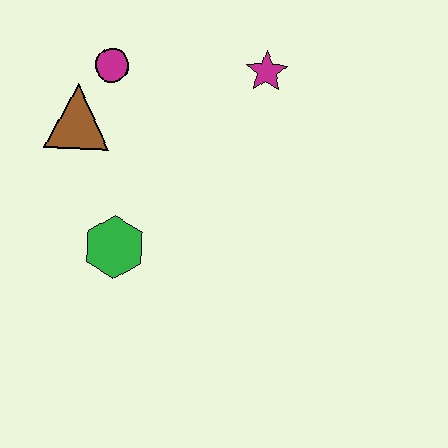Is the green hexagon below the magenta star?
Yes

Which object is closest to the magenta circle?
The brown triangle is closest to the magenta circle.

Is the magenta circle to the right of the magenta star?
No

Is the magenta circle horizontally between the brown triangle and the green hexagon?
Yes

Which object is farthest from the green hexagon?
The magenta star is farthest from the green hexagon.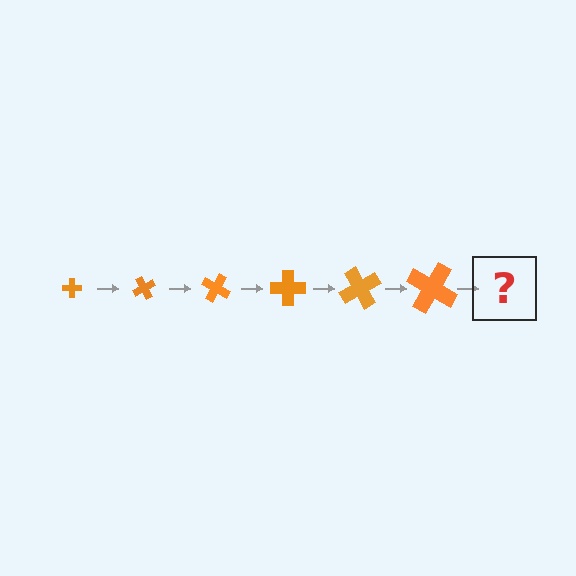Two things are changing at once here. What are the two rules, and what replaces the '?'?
The two rules are that the cross grows larger each step and it rotates 60 degrees each step. The '?' should be a cross, larger than the previous one and rotated 360 degrees from the start.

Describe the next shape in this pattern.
It should be a cross, larger than the previous one and rotated 360 degrees from the start.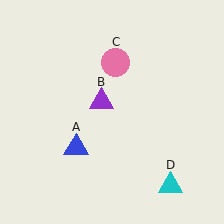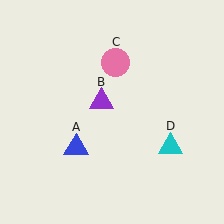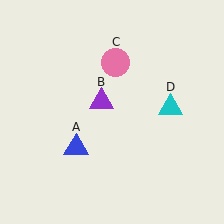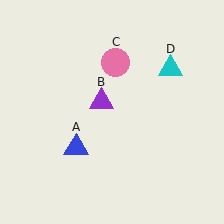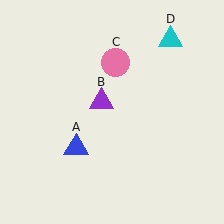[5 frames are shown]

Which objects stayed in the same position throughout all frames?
Blue triangle (object A) and purple triangle (object B) and pink circle (object C) remained stationary.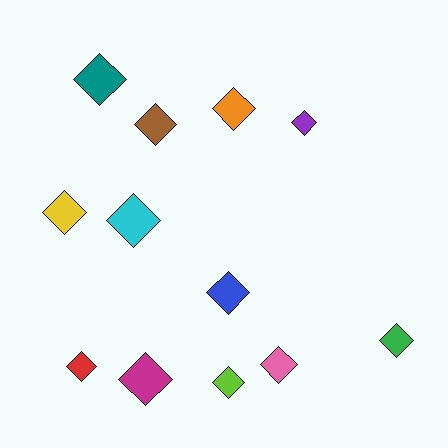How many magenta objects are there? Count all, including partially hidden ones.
There is 1 magenta object.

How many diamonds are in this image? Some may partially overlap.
There are 12 diamonds.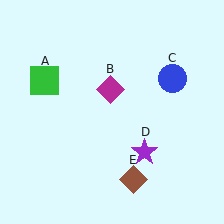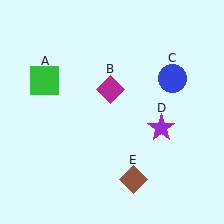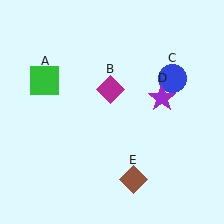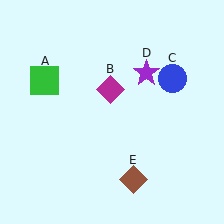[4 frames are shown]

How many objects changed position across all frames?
1 object changed position: purple star (object D).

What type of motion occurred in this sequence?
The purple star (object D) rotated counterclockwise around the center of the scene.